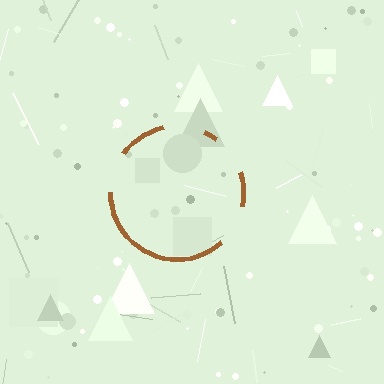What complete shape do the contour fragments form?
The contour fragments form a circle.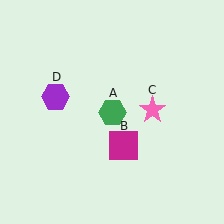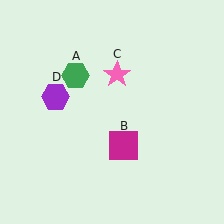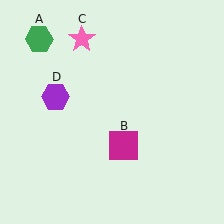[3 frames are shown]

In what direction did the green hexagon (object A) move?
The green hexagon (object A) moved up and to the left.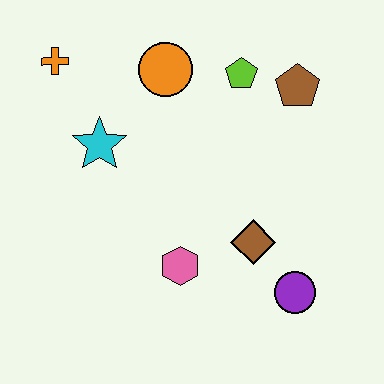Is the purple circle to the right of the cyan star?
Yes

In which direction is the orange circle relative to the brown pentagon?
The orange circle is to the left of the brown pentagon.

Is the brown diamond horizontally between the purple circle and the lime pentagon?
Yes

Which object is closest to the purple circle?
The brown diamond is closest to the purple circle.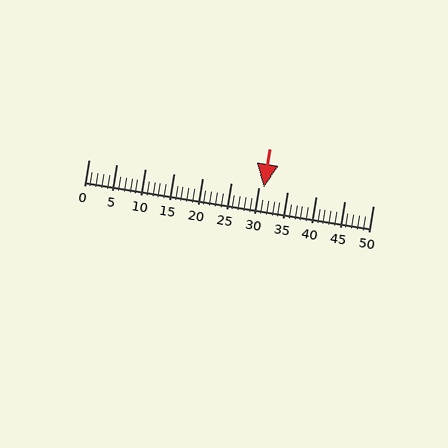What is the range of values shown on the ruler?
The ruler shows values from 0 to 50.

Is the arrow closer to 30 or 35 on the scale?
The arrow is closer to 30.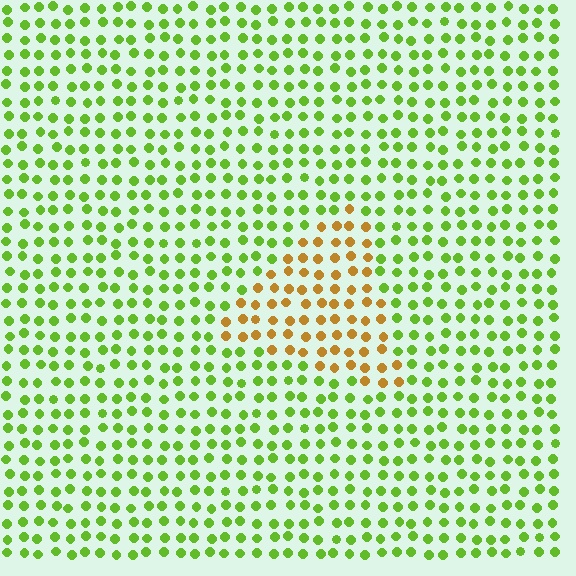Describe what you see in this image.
The image is filled with small lime elements in a uniform arrangement. A triangle-shaped region is visible where the elements are tinted to a slightly different hue, forming a subtle color boundary.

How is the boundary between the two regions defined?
The boundary is defined purely by a slight shift in hue (about 59 degrees). Spacing, size, and orientation are identical on both sides.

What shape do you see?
I see a triangle.